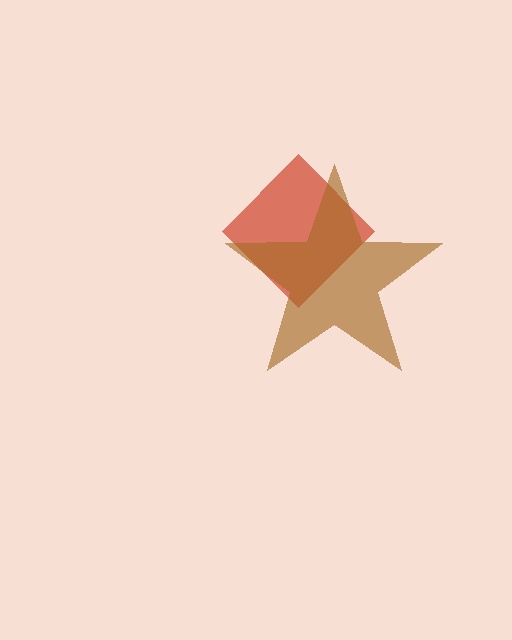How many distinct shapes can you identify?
There are 2 distinct shapes: a red diamond, a brown star.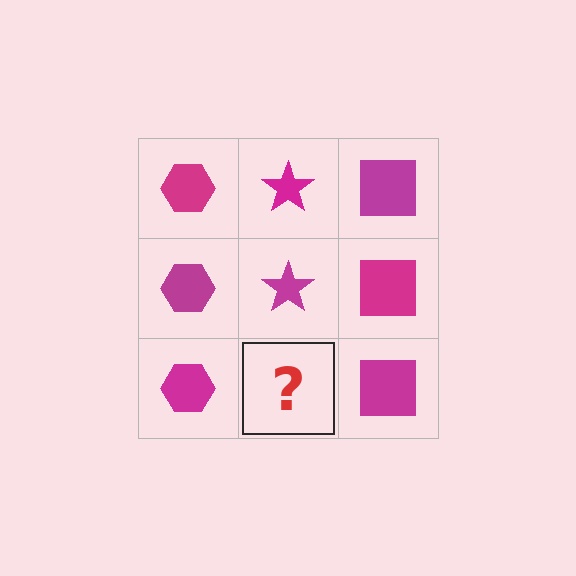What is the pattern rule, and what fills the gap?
The rule is that each column has a consistent shape. The gap should be filled with a magenta star.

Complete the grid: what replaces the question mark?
The question mark should be replaced with a magenta star.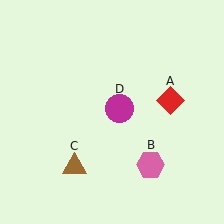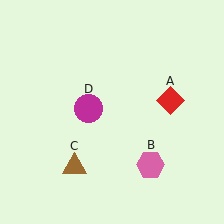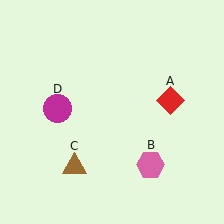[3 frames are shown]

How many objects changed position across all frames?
1 object changed position: magenta circle (object D).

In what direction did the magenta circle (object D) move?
The magenta circle (object D) moved left.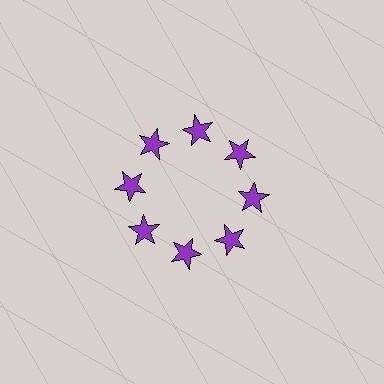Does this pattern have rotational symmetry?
Yes, this pattern has 8-fold rotational symmetry. It looks the same after rotating 45 degrees around the center.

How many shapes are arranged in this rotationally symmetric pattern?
There are 8 shapes, arranged in 8 groups of 1.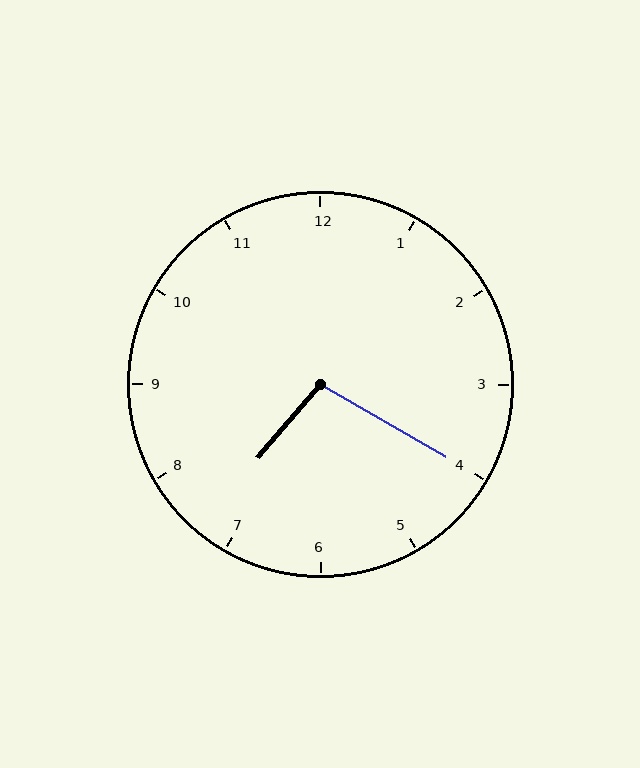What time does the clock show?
7:20.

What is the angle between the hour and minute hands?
Approximately 100 degrees.